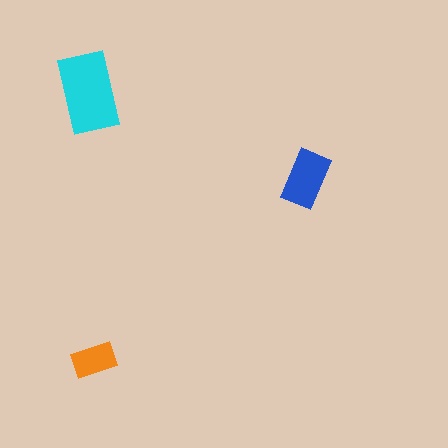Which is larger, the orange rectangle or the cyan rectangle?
The cyan one.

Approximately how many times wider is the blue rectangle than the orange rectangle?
About 1.5 times wider.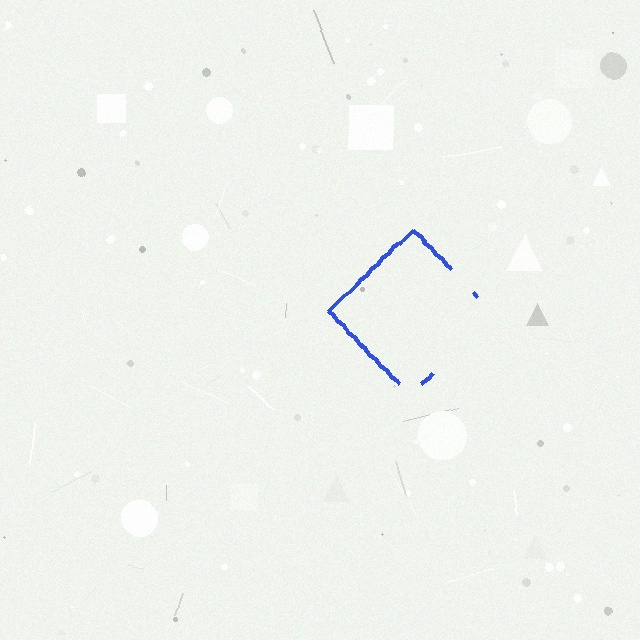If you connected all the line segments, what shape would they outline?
They would outline a diamond.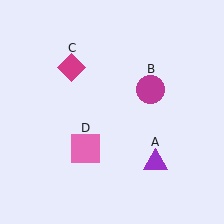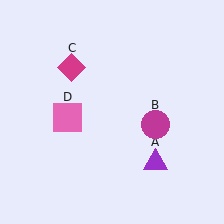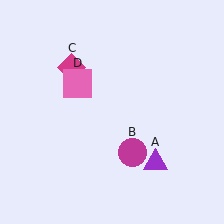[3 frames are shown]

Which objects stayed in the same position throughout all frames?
Purple triangle (object A) and magenta diamond (object C) remained stationary.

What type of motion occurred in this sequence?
The magenta circle (object B), pink square (object D) rotated clockwise around the center of the scene.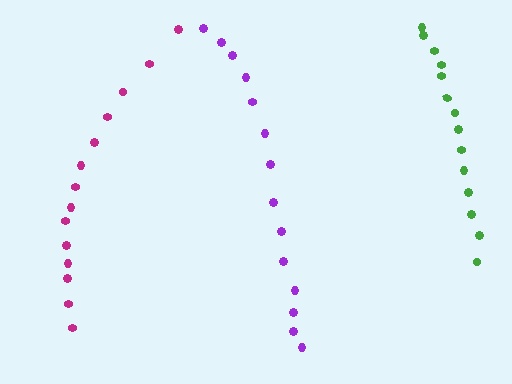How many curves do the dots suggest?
There are 3 distinct paths.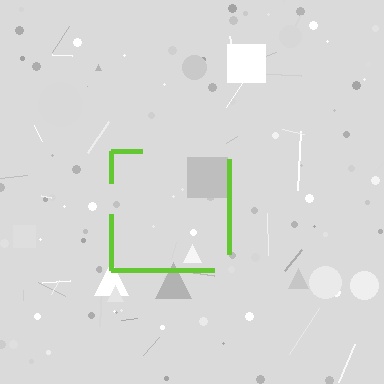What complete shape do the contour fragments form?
The contour fragments form a square.